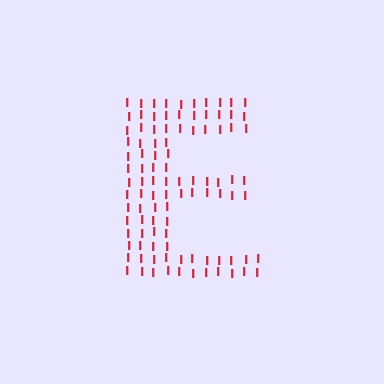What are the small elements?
The small elements are letter I's.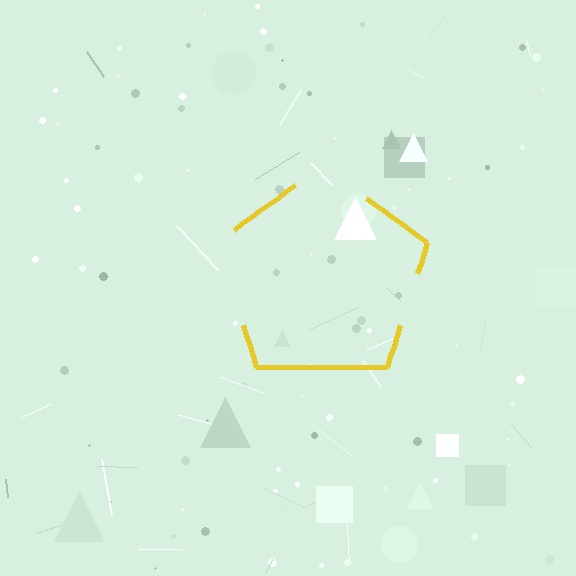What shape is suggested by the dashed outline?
The dashed outline suggests a pentagon.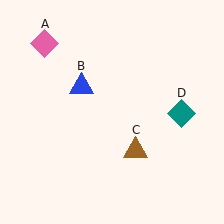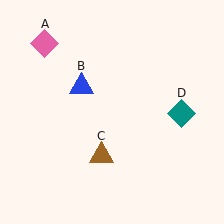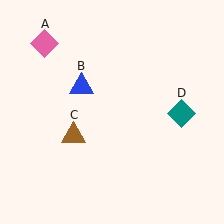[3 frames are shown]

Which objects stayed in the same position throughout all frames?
Pink diamond (object A) and blue triangle (object B) and teal diamond (object D) remained stationary.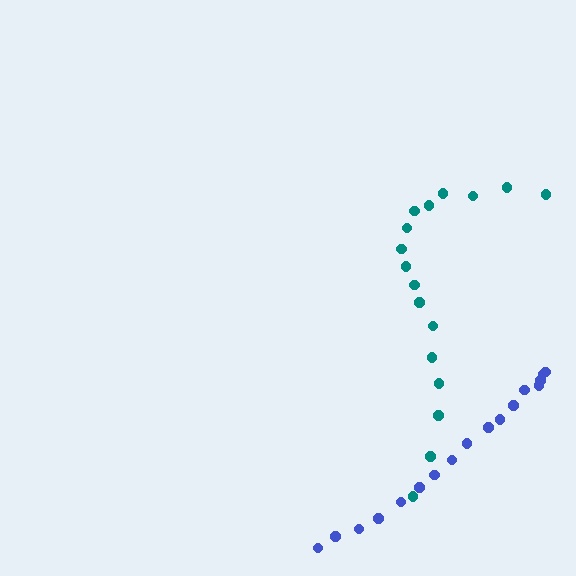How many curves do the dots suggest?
There are 2 distinct paths.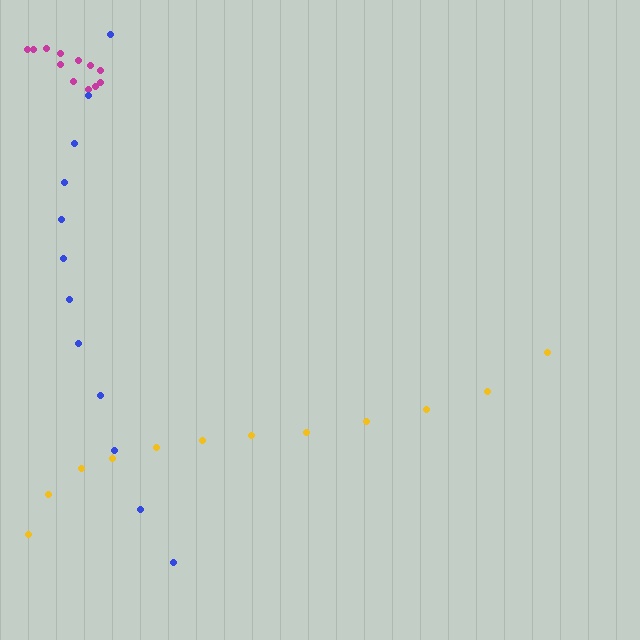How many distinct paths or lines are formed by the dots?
There are 3 distinct paths.